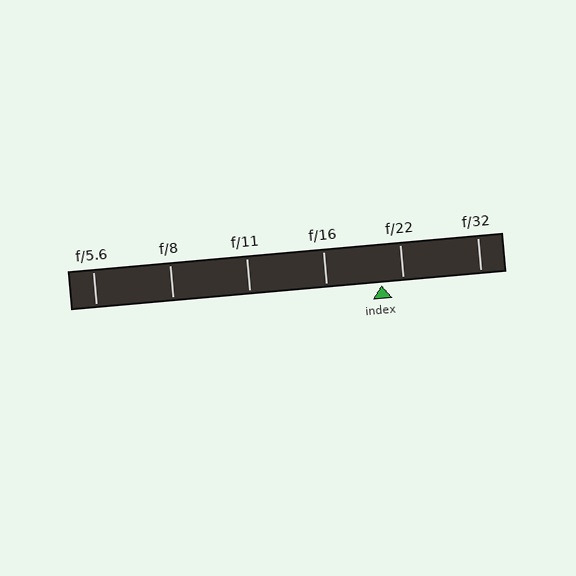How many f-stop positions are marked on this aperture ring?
There are 6 f-stop positions marked.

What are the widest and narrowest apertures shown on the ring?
The widest aperture shown is f/5.6 and the narrowest is f/32.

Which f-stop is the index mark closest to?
The index mark is closest to f/22.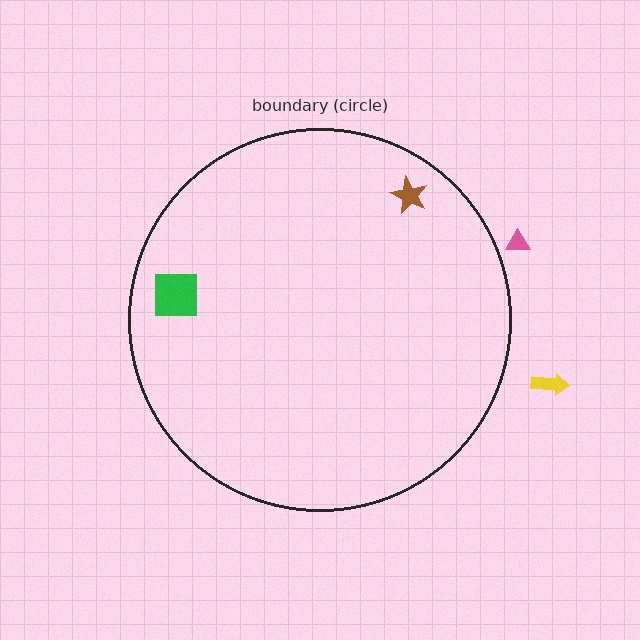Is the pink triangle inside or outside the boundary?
Outside.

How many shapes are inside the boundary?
2 inside, 2 outside.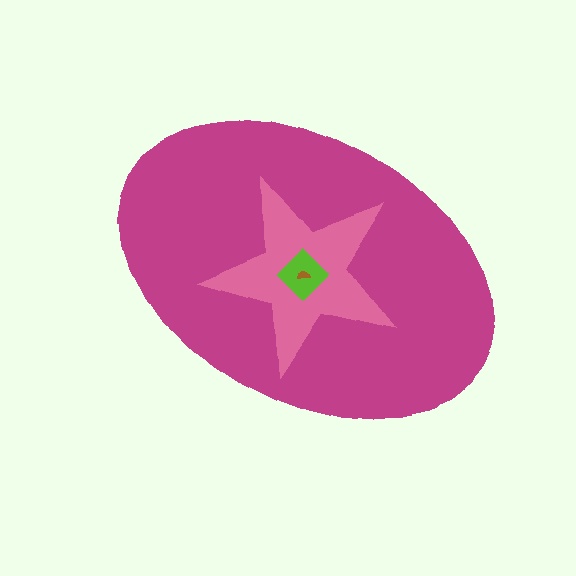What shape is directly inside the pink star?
The lime diamond.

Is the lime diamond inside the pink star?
Yes.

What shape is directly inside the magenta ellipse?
The pink star.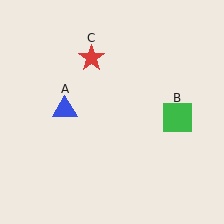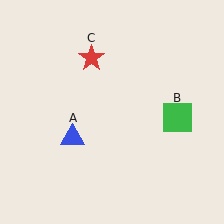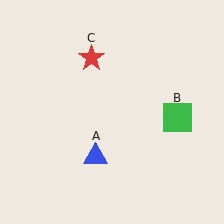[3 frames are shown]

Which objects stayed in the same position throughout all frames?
Green square (object B) and red star (object C) remained stationary.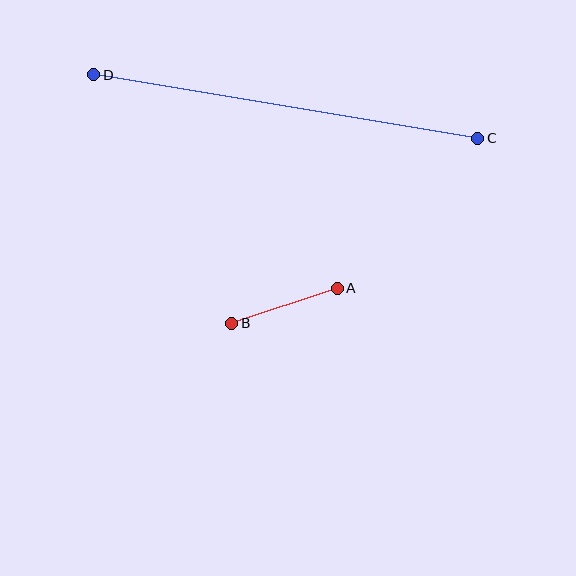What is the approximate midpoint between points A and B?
The midpoint is at approximately (285, 306) pixels.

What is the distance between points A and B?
The distance is approximately 111 pixels.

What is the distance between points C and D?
The distance is approximately 389 pixels.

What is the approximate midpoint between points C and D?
The midpoint is at approximately (286, 107) pixels.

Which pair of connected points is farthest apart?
Points C and D are farthest apart.